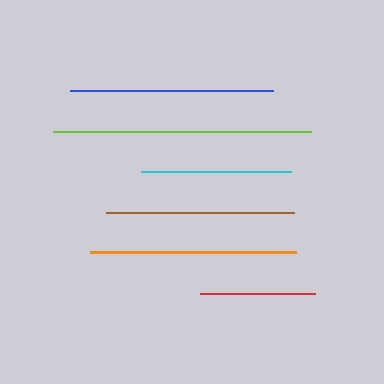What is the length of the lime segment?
The lime segment is approximately 257 pixels long.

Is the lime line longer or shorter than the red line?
The lime line is longer than the red line.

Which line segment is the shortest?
The red line is the shortest at approximately 115 pixels.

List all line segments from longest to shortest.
From longest to shortest: lime, orange, blue, brown, cyan, red.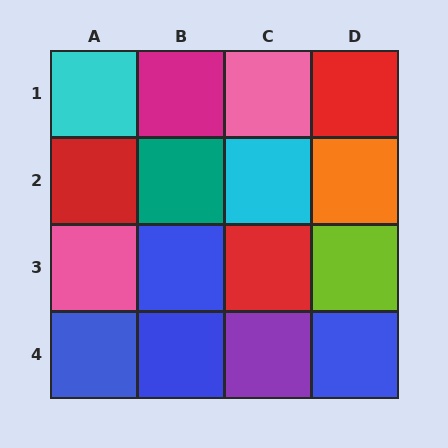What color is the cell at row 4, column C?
Purple.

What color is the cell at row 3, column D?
Lime.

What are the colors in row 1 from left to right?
Cyan, magenta, pink, red.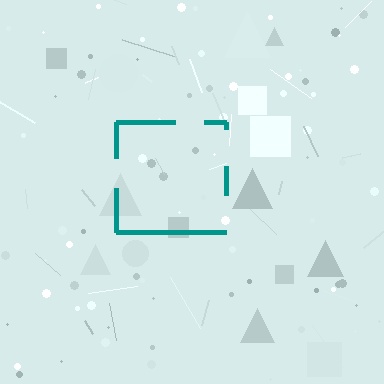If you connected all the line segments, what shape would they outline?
They would outline a square.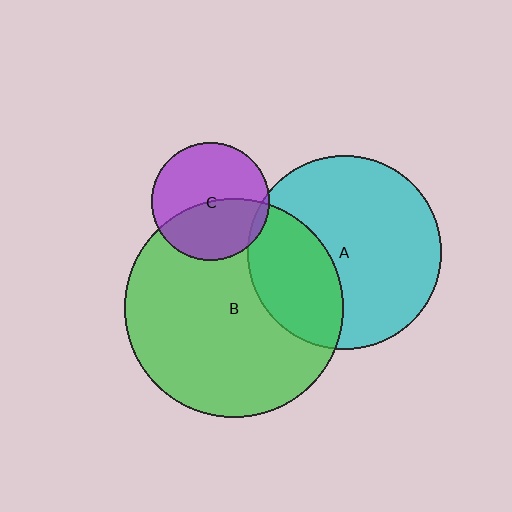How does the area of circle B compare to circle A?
Approximately 1.3 times.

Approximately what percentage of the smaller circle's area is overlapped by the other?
Approximately 45%.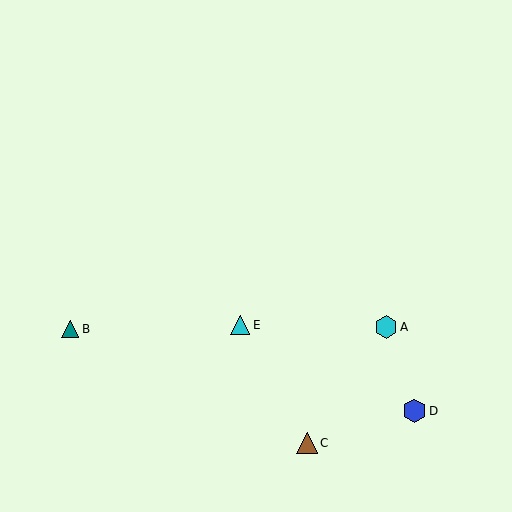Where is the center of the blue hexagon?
The center of the blue hexagon is at (414, 411).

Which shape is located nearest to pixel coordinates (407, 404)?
The blue hexagon (labeled D) at (414, 411) is nearest to that location.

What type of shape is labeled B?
Shape B is a teal triangle.